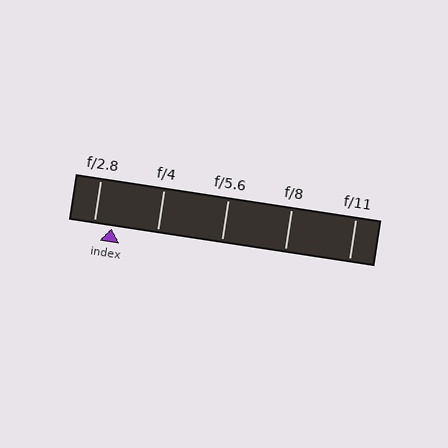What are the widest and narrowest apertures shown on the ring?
The widest aperture shown is f/2.8 and the narrowest is f/11.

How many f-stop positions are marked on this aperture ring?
There are 5 f-stop positions marked.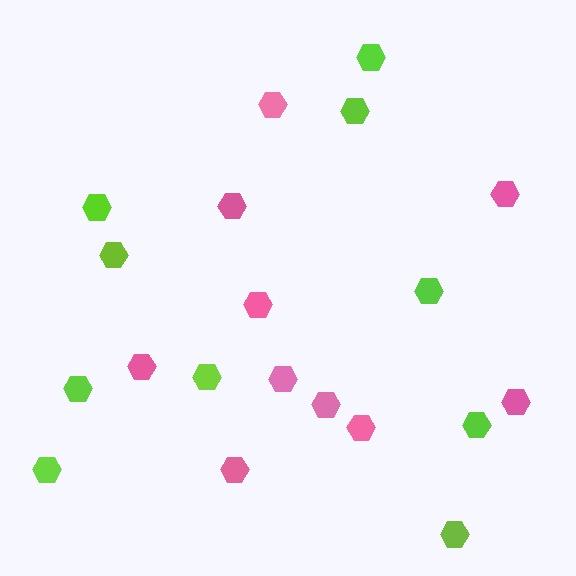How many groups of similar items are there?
There are 2 groups: one group of pink hexagons (10) and one group of lime hexagons (10).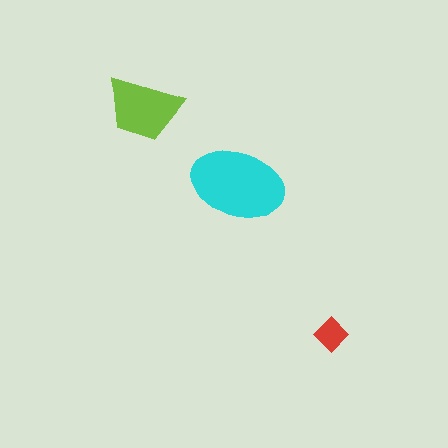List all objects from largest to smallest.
The cyan ellipse, the lime trapezoid, the red diamond.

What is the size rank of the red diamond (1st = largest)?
3rd.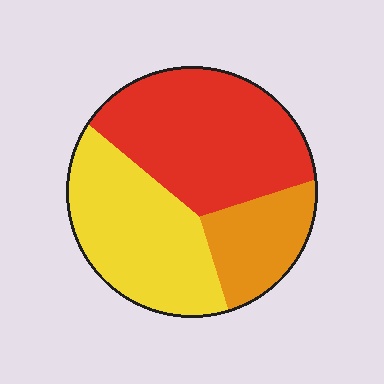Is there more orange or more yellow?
Yellow.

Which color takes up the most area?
Red, at roughly 45%.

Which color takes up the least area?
Orange, at roughly 20%.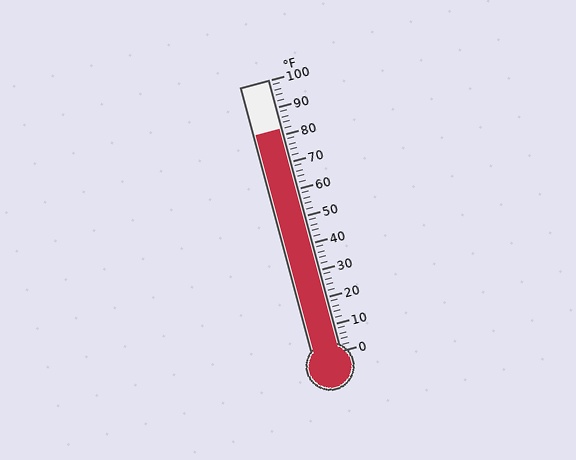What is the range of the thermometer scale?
The thermometer scale ranges from 0°F to 100°F.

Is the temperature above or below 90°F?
The temperature is below 90°F.